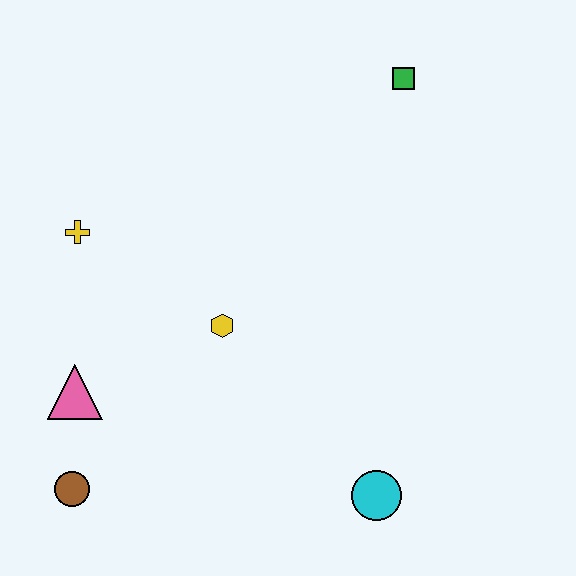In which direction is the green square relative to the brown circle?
The green square is above the brown circle.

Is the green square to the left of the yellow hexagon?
No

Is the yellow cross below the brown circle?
No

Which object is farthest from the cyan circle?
The green square is farthest from the cyan circle.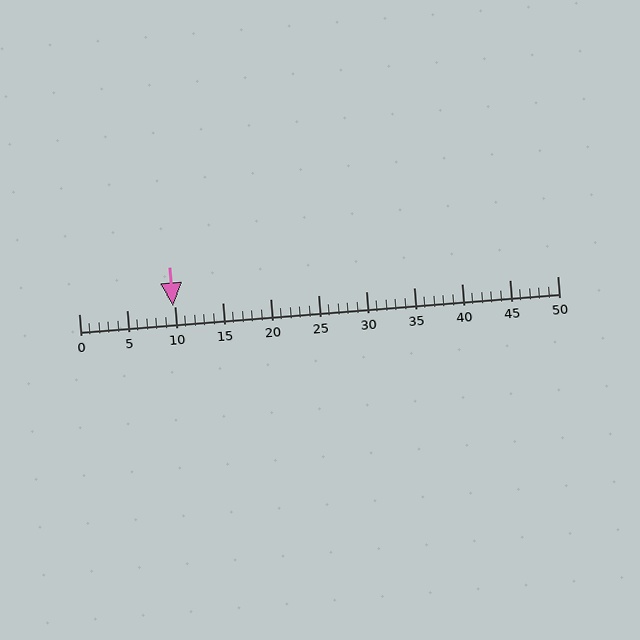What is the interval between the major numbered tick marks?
The major tick marks are spaced 5 units apart.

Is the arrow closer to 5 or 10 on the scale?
The arrow is closer to 10.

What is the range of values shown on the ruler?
The ruler shows values from 0 to 50.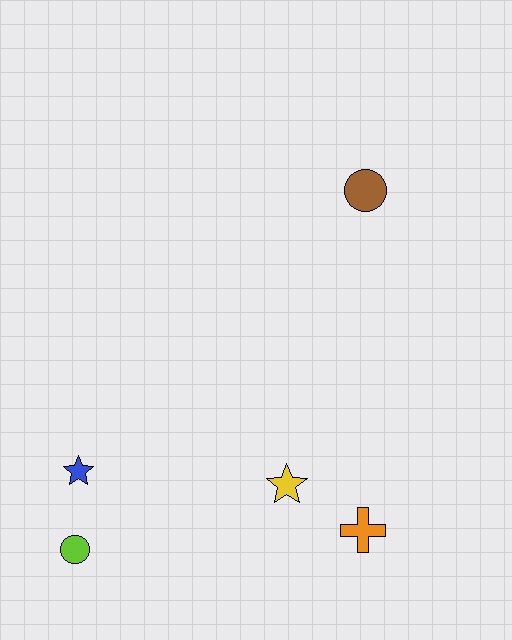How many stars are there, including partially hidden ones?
There are 2 stars.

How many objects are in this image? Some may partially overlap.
There are 5 objects.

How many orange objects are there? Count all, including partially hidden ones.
There is 1 orange object.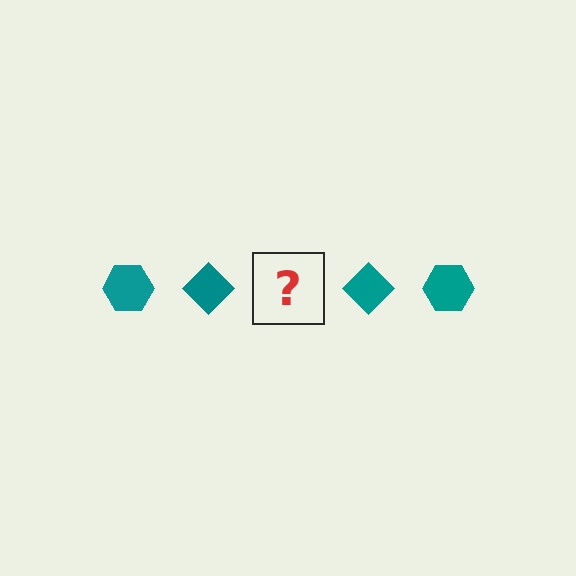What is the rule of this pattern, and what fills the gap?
The rule is that the pattern cycles through hexagon, diamond shapes in teal. The gap should be filled with a teal hexagon.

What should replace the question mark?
The question mark should be replaced with a teal hexagon.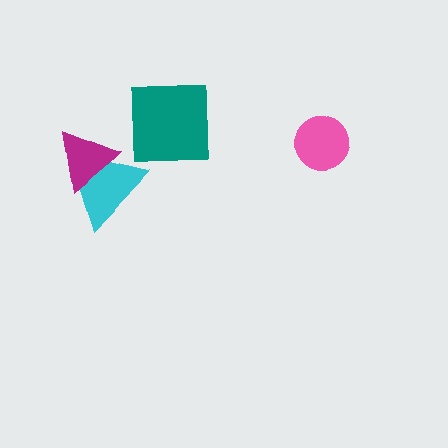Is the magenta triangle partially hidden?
No, no other shape covers it.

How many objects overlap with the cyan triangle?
1 object overlaps with the cyan triangle.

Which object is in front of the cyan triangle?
The magenta triangle is in front of the cyan triangle.